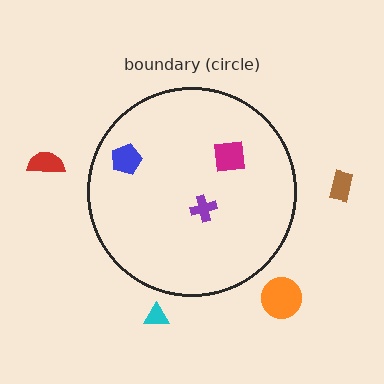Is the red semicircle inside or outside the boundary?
Outside.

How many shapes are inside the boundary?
3 inside, 4 outside.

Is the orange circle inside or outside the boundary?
Outside.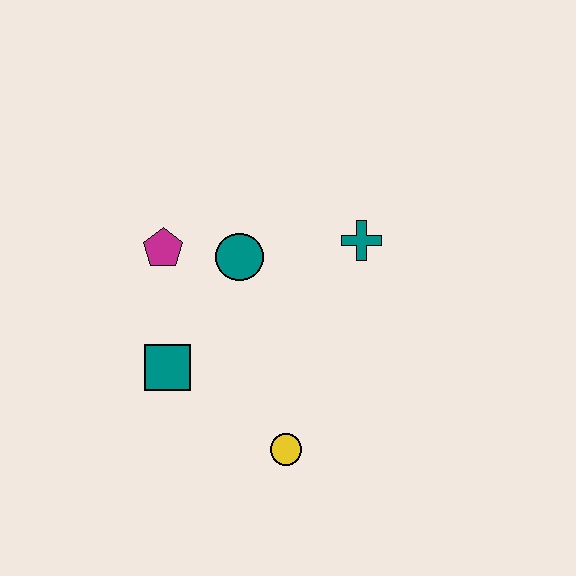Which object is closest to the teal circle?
The magenta pentagon is closest to the teal circle.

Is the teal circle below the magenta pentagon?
Yes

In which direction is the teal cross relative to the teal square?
The teal cross is to the right of the teal square.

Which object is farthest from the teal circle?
The yellow circle is farthest from the teal circle.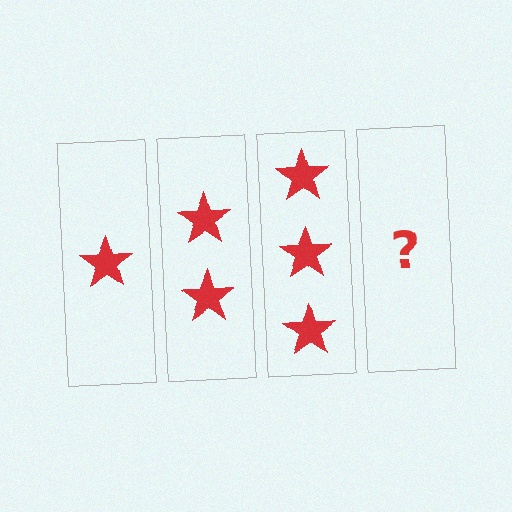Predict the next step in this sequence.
The next step is 4 stars.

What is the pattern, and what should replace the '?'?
The pattern is that each step adds one more star. The '?' should be 4 stars.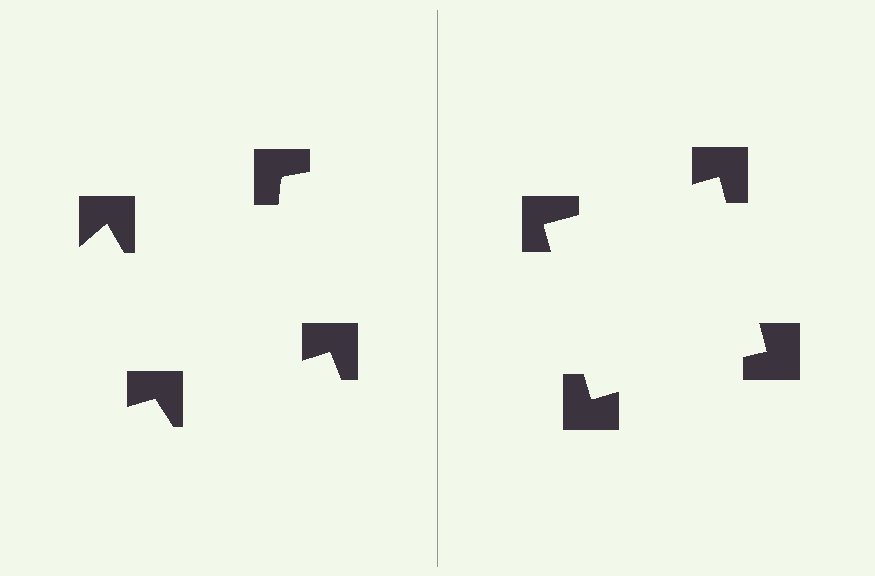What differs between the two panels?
The notched squares are positioned identically on both sides; only the wedge orientations differ. On the right they align to a square; on the left they are misaligned.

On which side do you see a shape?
An illusory square appears on the right side. On the left side the wedge cuts are rotated, so no coherent shape forms.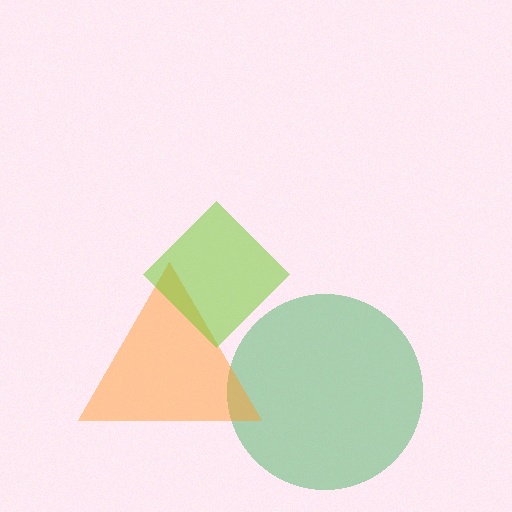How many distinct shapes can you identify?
There are 3 distinct shapes: a green circle, an orange triangle, a lime diamond.